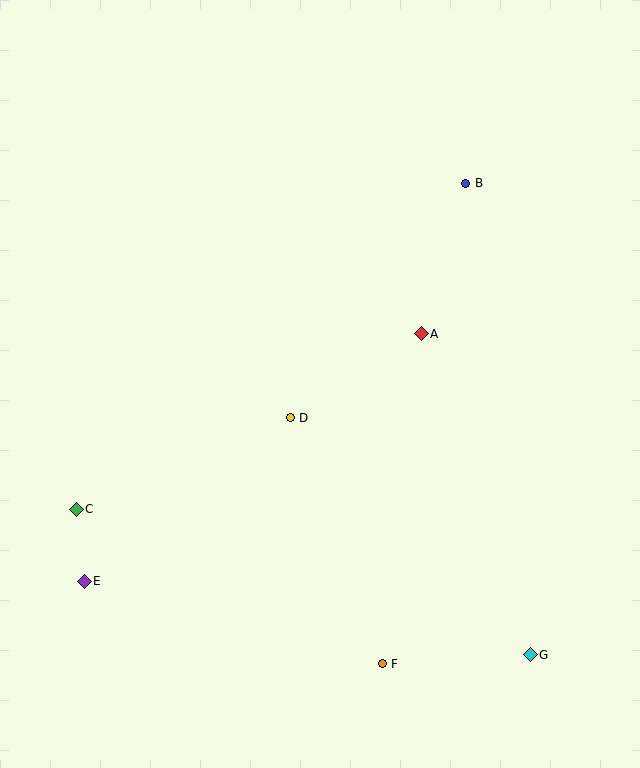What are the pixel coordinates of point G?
Point G is at (530, 655).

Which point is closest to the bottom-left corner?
Point E is closest to the bottom-left corner.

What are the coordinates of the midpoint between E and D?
The midpoint between E and D is at (187, 499).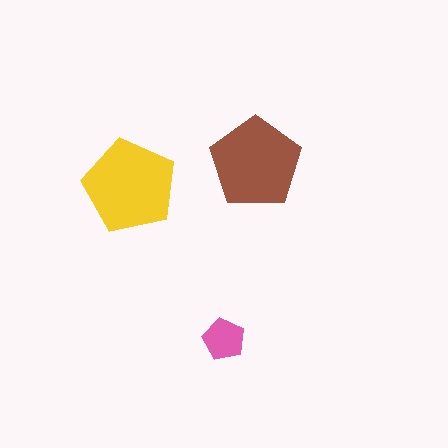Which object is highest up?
The brown pentagon is topmost.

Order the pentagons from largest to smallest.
the yellow one, the brown one, the pink one.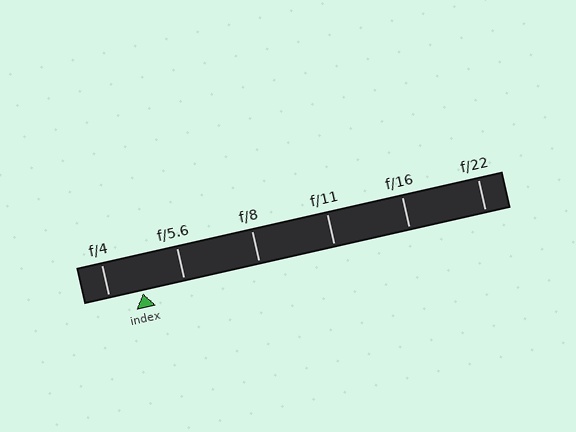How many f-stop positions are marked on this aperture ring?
There are 6 f-stop positions marked.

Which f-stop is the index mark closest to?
The index mark is closest to f/4.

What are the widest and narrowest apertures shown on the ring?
The widest aperture shown is f/4 and the narrowest is f/22.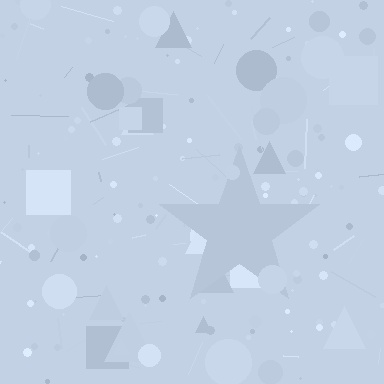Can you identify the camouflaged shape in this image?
The camouflaged shape is a star.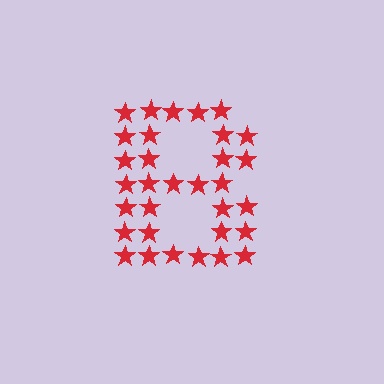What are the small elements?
The small elements are stars.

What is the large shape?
The large shape is the letter B.